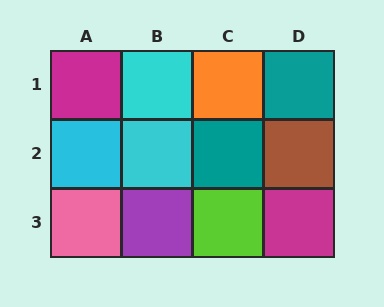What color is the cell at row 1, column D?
Teal.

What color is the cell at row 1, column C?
Orange.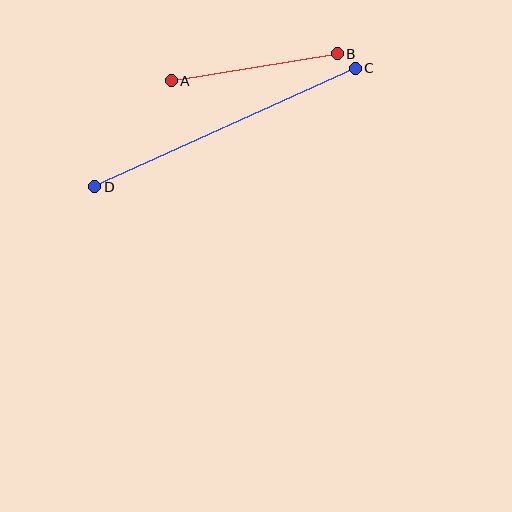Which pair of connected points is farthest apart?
Points C and D are farthest apart.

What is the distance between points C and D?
The distance is approximately 286 pixels.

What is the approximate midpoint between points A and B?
The midpoint is at approximately (254, 67) pixels.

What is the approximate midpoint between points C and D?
The midpoint is at approximately (225, 128) pixels.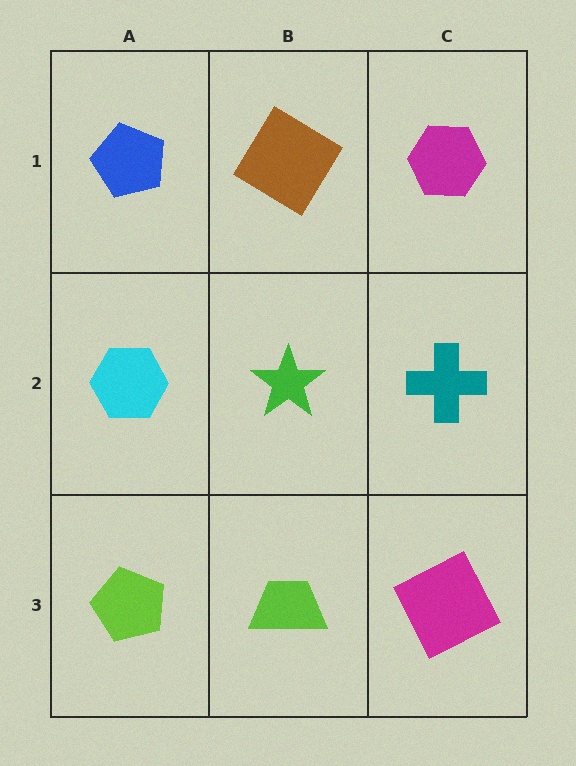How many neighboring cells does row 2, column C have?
3.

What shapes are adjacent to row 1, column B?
A green star (row 2, column B), a blue pentagon (row 1, column A), a magenta hexagon (row 1, column C).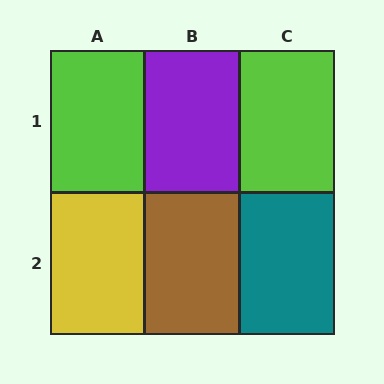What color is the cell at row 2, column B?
Brown.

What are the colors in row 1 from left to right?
Lime, purple, lime.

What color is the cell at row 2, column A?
Yellow.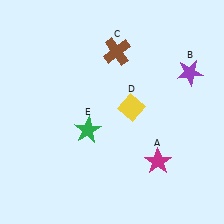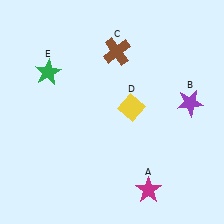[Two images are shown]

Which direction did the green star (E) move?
The green star (E) moved up.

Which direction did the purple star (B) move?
The purple star (B) moved down.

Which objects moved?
The objects that moved are: the magenta star (A), the purple star (B), the green star (E).